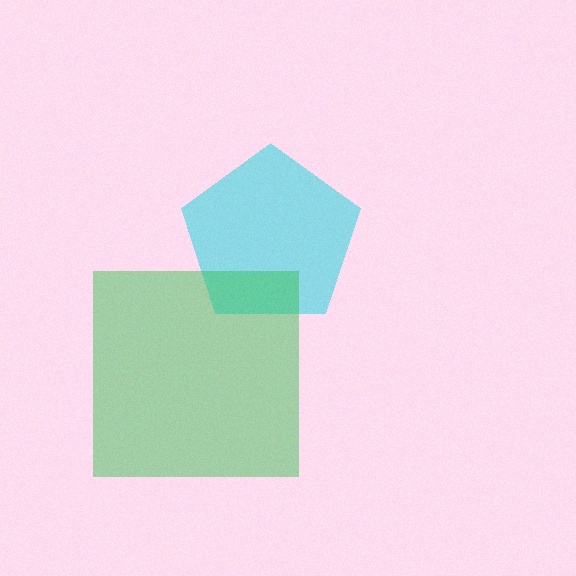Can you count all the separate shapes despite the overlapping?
Yes, there are 2 separate shapes.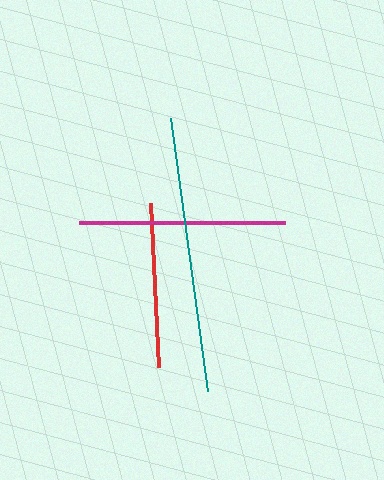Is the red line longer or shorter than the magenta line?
The magenta line is longer than the red line.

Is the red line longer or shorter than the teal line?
The teal line is longer than the red line.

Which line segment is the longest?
The teal line is the longest at approximately 276 pixels.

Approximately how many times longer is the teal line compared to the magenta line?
The teal line is approximately 1.3 times the length of the magenta line.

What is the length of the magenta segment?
The magenta segment is approximately 206 pixels long.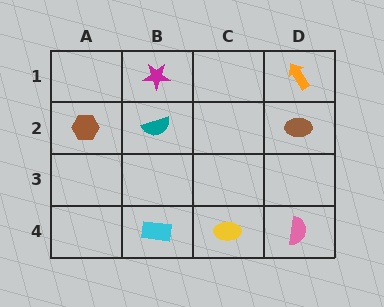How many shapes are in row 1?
2 shapes.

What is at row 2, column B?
A teal semicircle.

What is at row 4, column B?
A cyan rectangle.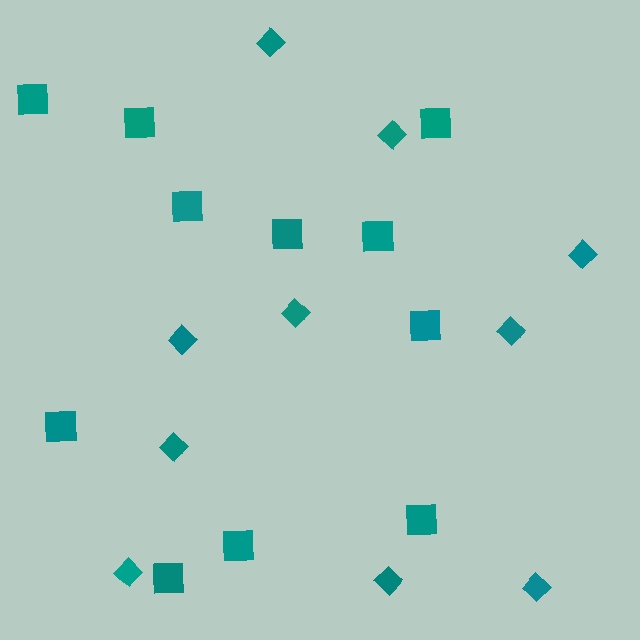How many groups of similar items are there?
There are 2 groups: one group of diamonds (10) and one group of squares (11).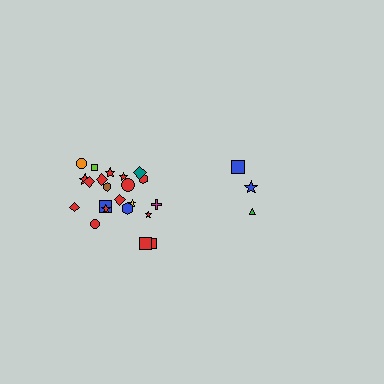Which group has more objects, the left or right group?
The left group.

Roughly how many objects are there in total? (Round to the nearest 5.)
Roughly 25 objects in total.